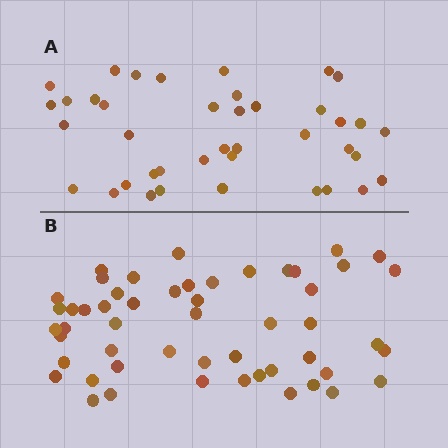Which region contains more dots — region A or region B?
Region B (the bottom region) has more dots.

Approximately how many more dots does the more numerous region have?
Region B has roughly 12 or so more dots than region A.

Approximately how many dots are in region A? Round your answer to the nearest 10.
About 40 dots.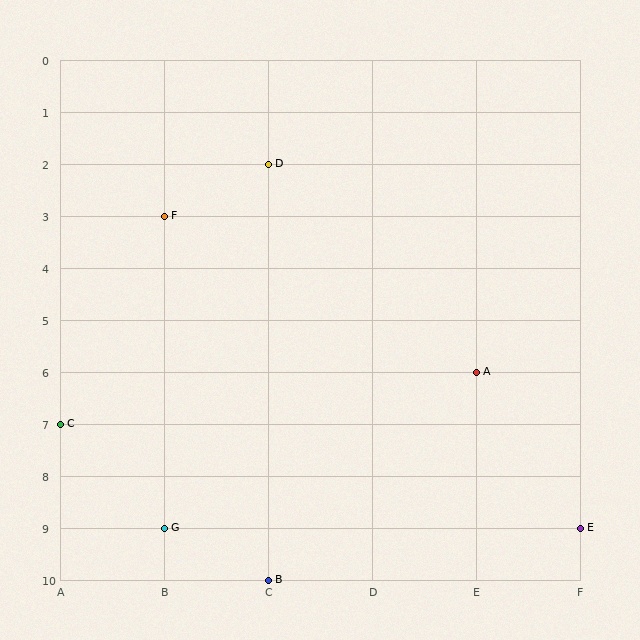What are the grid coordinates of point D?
Point D is at grid coordinates (C, 2).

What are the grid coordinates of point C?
Point C is at grid coordinates (A, 7).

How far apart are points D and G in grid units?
Points D and G are 1 column and 7 rows apart (about 7.1 grid units diagonally).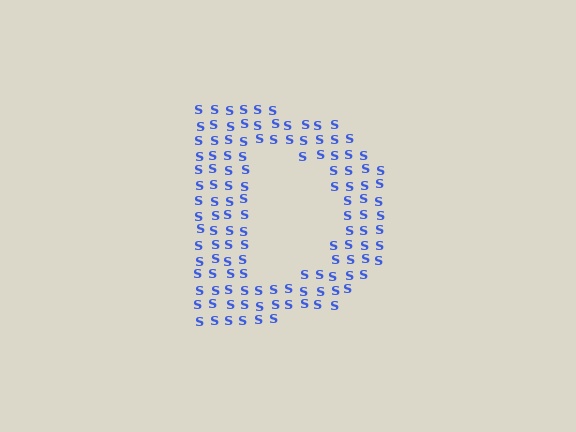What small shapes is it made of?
It is made of small letter S's.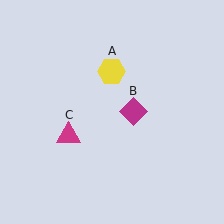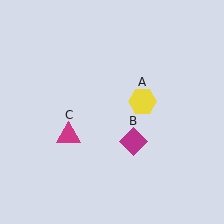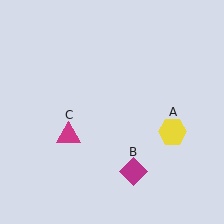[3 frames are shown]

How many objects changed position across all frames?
2 objects changed position: yellow hexagon (object A), magenta diamond (object B).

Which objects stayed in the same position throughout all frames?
Magenta triangle (object C) remained stationary.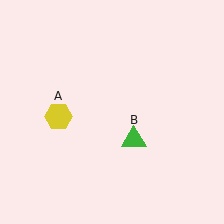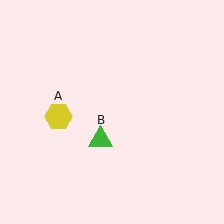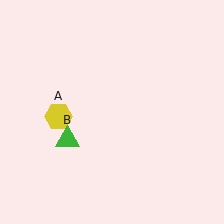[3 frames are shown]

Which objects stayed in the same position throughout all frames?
Yellow hexagon (object A) remained stationary.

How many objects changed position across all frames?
1 object changed position: green triangle (object B).